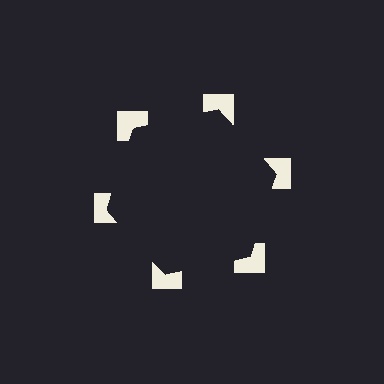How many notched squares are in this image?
There are 6 — one at each vertex of the illusory hexagon.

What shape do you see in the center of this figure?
An illusory hexagon — its edges are inferred from the aligned wedge cuts in the notched squares, not physically drawn.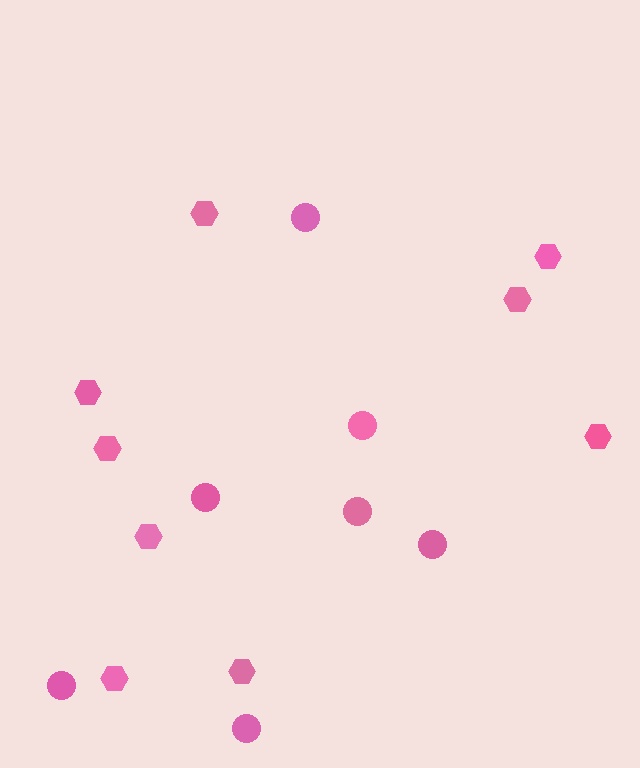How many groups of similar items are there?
There are 2 groups: one group of hexagons (9) and one group of circles (7).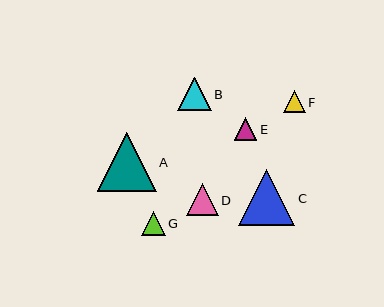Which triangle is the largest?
Triangle A is the largest with a size of approximately 59 pixels.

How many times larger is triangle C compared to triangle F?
Triangle C is approximately 2.5 times the size of triangle F.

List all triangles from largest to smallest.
From largest to smallest: A, C, B, D, G, E, F.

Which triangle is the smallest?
Triangle F is the smallest with a size of approximately 22 pixels.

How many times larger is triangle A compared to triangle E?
Triangle A is approximately 2.6 times the size of triangle E.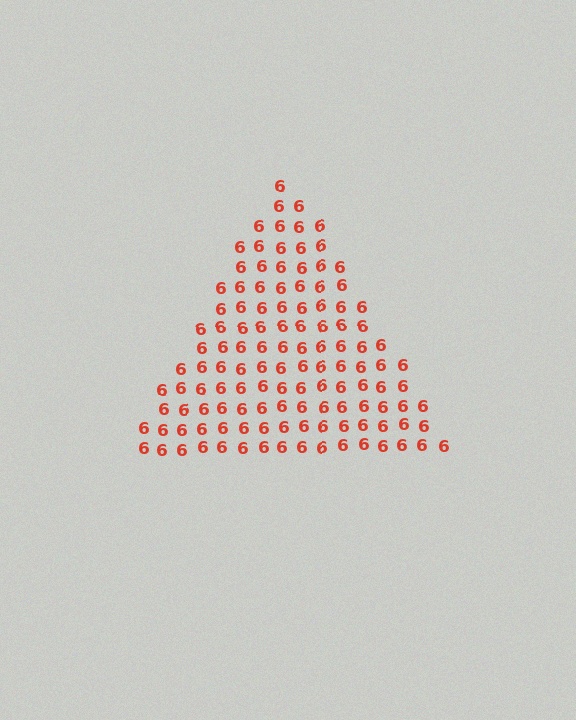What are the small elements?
The small elements are digit 6's.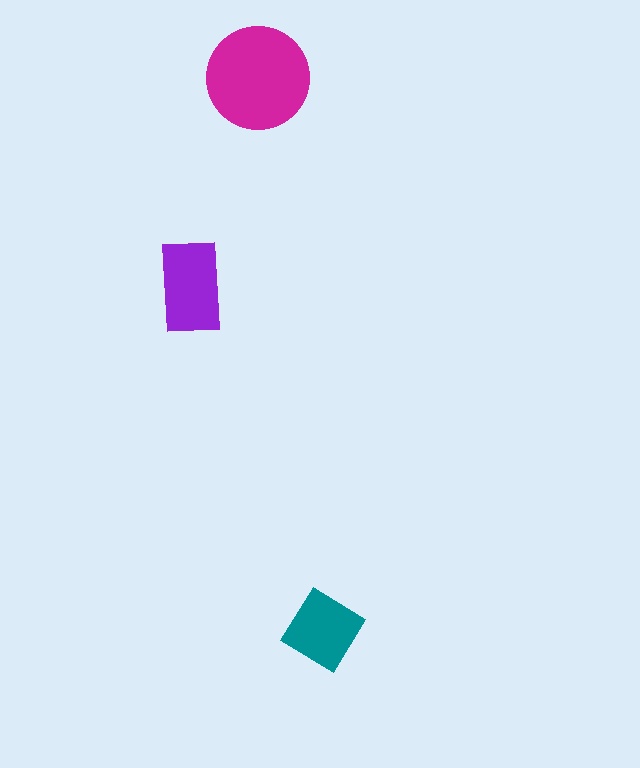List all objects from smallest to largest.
The teal diamond, the purple rectangle, the magenta circle.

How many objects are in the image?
There are 3 objects in the image.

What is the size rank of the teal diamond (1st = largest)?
3rd.